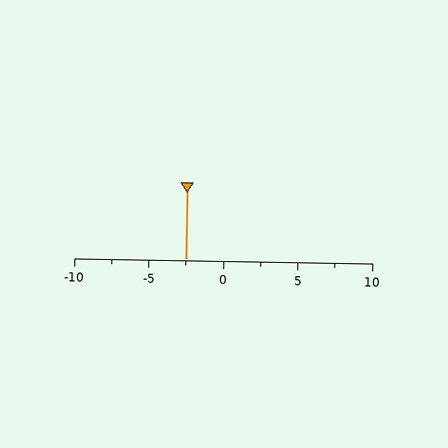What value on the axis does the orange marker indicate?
The marker indicates approximately -2.5.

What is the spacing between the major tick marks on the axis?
The major ticks are spaced 5 apart.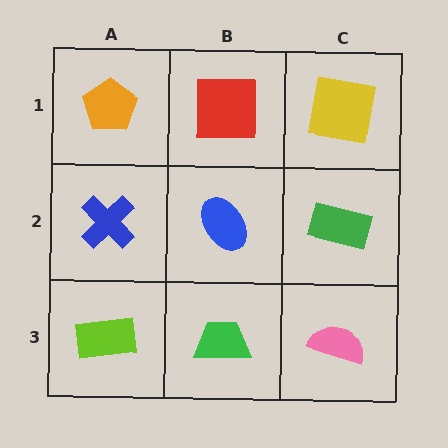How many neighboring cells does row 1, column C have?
2.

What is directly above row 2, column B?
A red square.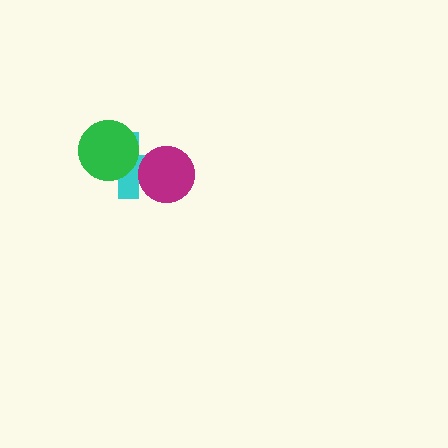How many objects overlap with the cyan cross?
2 objects overlap with the cyan cross.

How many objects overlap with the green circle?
1 object overlaps with the green circle.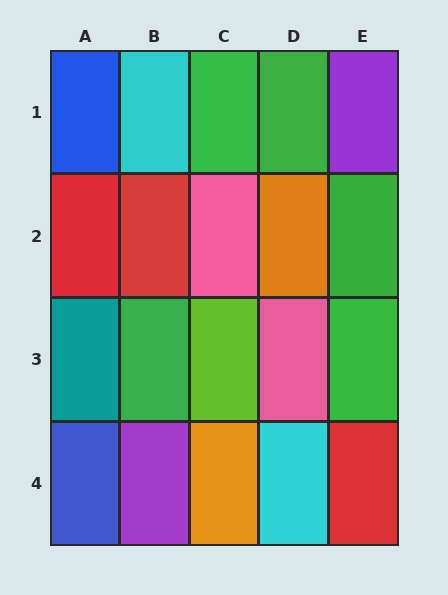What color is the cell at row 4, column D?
Cyan.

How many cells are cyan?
2 cells are cyan.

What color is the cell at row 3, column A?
Teal.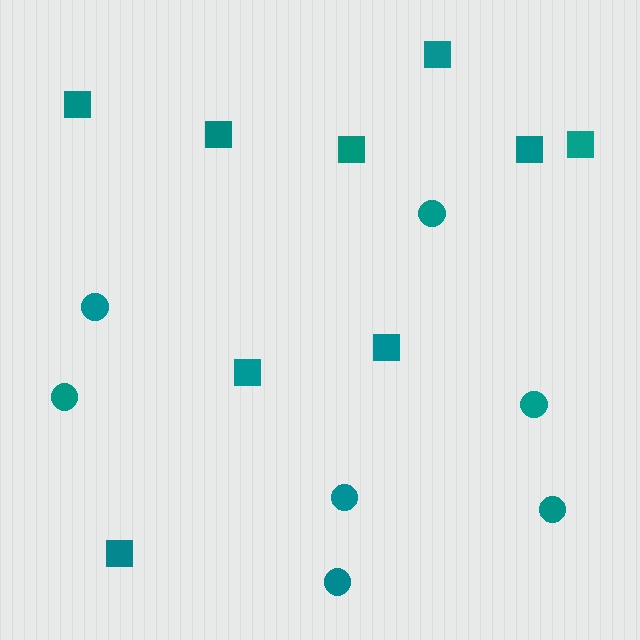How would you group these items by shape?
There are 2 groups: one group of circles (7) and one group of squares (9).